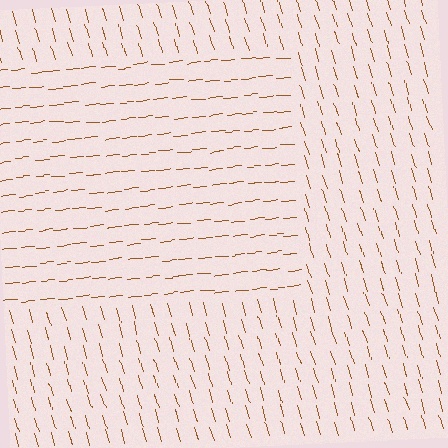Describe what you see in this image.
The image is filled with small brown line segments. A rectangle region in the image has lines oriented differently from the surrounding lines, creating a visible texture boundary.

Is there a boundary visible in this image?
Yes, there is a texture boundary formed by a change in line orientation.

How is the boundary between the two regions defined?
The boundary is defined purely by a change in line orientation (approximately 78 degrees difference). All lines are the same color and thickness.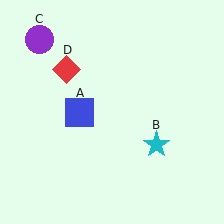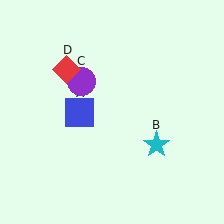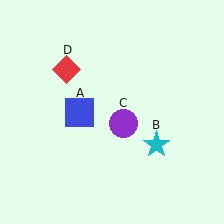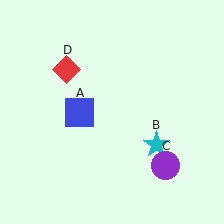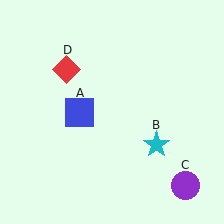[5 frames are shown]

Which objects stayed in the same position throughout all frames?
Blue square (object A) and cyan star (object B) and red diamond (object D) remained stationary.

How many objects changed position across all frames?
1 object changed position: purple circle (object C).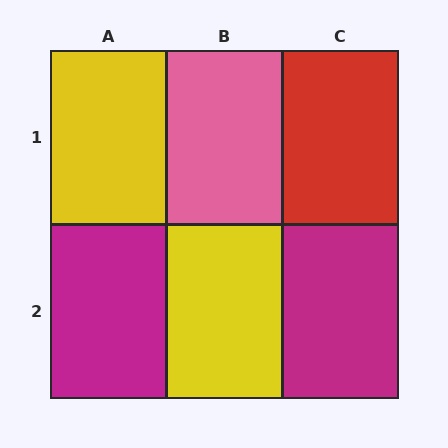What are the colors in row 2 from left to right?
Magenta, yellow, magenta.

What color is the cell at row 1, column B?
Pink.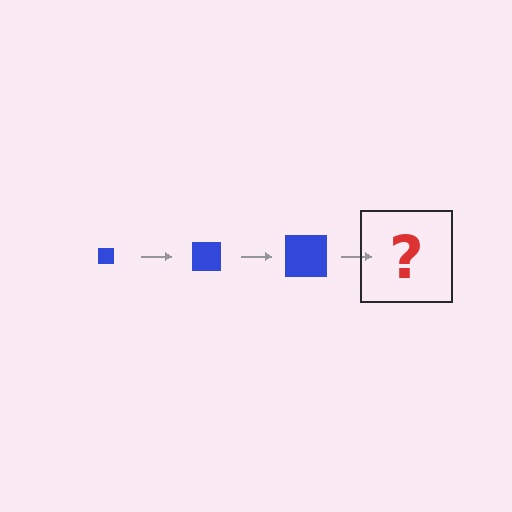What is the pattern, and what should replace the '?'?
The pattern is that the square gets progressively larger each step. The '?' should be a blue square, larger than the previous one.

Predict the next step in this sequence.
The next step is a blue square, larger than the previous one.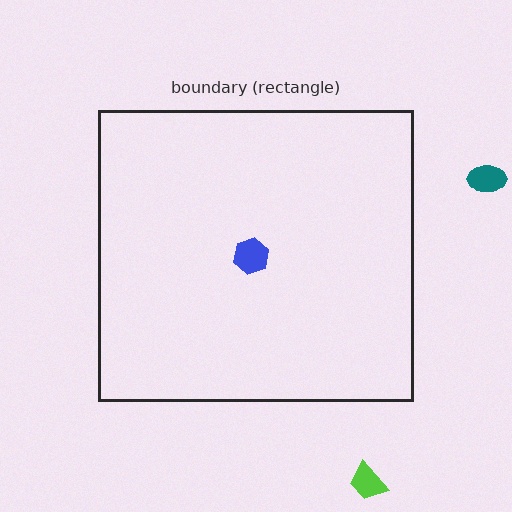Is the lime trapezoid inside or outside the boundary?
Outside.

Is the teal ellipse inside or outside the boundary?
Outside.